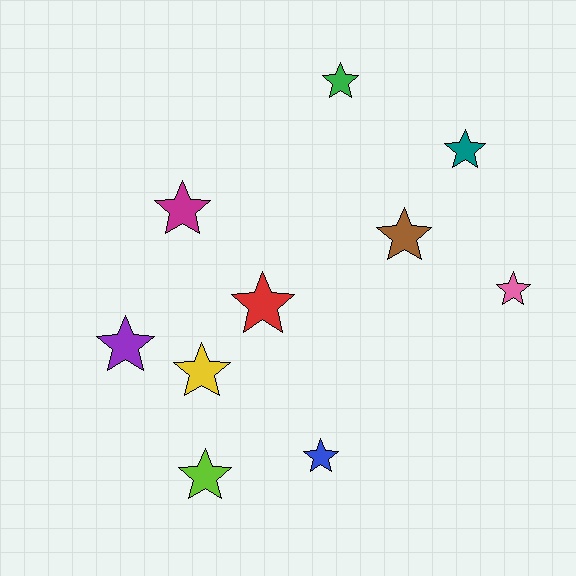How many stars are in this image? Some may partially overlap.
There are 10 stars.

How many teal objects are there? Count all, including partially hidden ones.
There is 1 teal object.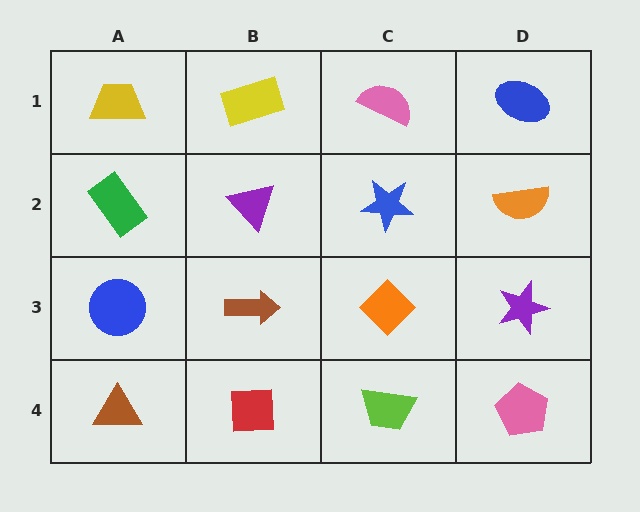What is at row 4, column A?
A brown triangle.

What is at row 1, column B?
A yellow rectangle.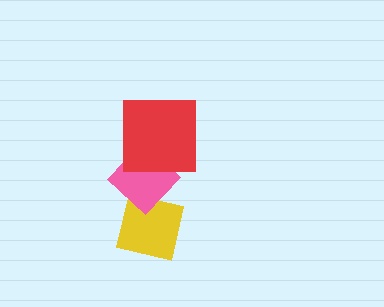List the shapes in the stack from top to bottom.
From top to bottom: the red square, the pink diamond, the yellow square.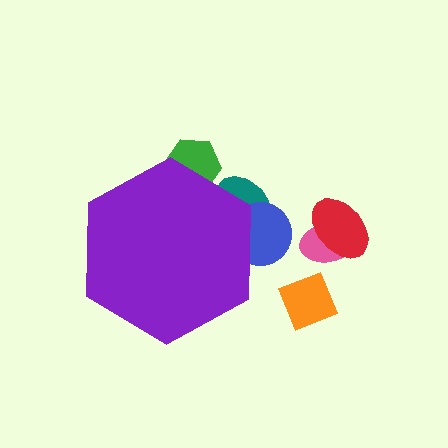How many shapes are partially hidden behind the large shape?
3 shapes are partially hidden.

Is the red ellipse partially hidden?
No, the red ellipse is fully visible.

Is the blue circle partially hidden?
Yes, the blue circle is partially hidden behind the purple hexagon.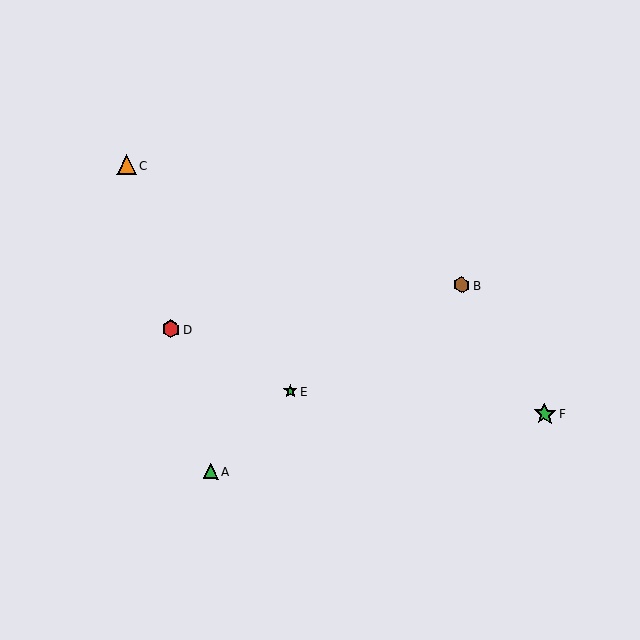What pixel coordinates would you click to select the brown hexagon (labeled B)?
Click at (462, 285) to select the brown hexagon B.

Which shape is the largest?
The green star (labeled F) is the largest.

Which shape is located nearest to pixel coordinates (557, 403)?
The green star (labeled F) at (545, 414) is nearest to that location.